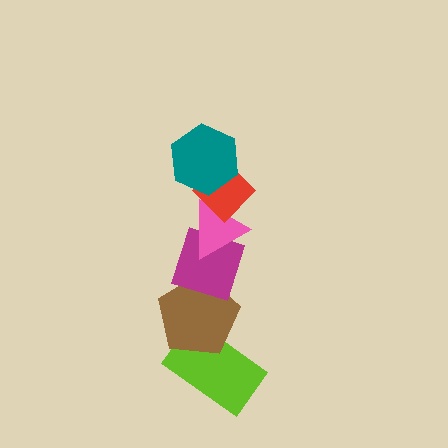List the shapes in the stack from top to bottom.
From top to bottom: the teal hexagon, the red diamond, the pink triangle, the magenta diamond, the brown pentagon, the lime rectangle.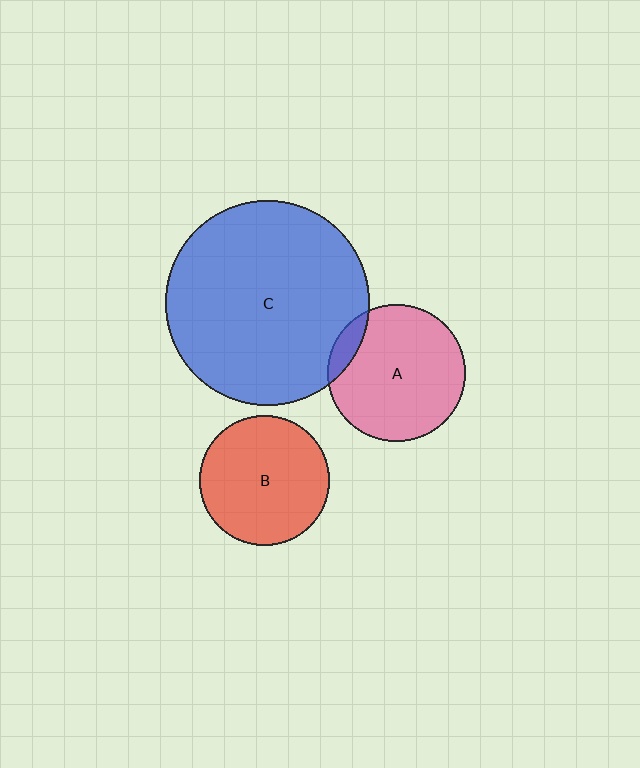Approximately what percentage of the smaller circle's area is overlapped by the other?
Approximately 10%.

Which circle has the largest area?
Circle C (blue).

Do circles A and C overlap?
Yes.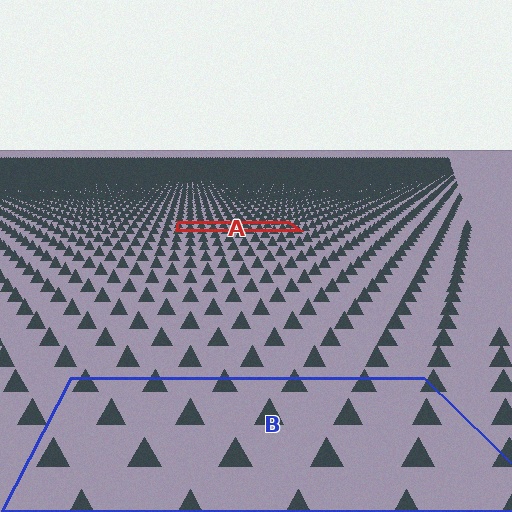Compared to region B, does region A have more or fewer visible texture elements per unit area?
Region A has more texture elements per unit area — they are packed more densely because it is farther away.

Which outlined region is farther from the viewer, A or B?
Region A is farther from the viewer — the texture elements inside it appear smaller and more densely packed.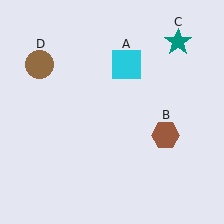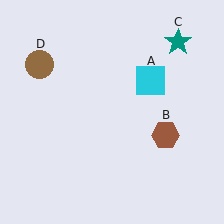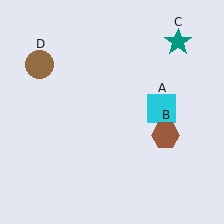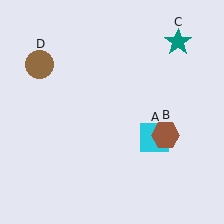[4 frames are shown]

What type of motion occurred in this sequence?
The cyan square (object A) rotated clockwise around the center of the scene.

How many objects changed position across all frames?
1 object changed position: cyan square (object A).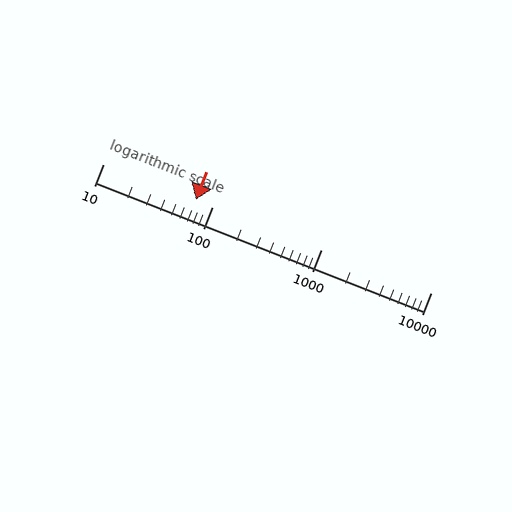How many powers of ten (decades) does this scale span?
The scale spans 3 decades, from 10 to 10000.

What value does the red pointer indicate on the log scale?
The pointer indicates approximately 71.